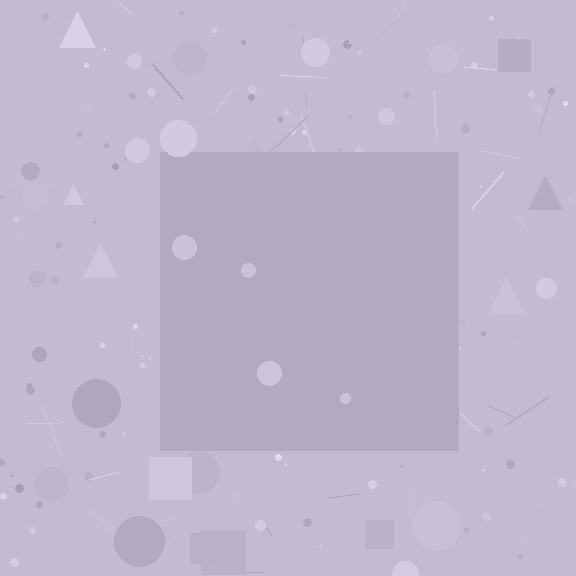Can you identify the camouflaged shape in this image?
The camouflaged shape is a square.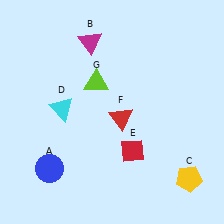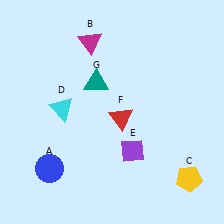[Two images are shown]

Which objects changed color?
E changed from red to purple. G changed from lime to teal.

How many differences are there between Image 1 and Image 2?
There are 2 differences between the two images.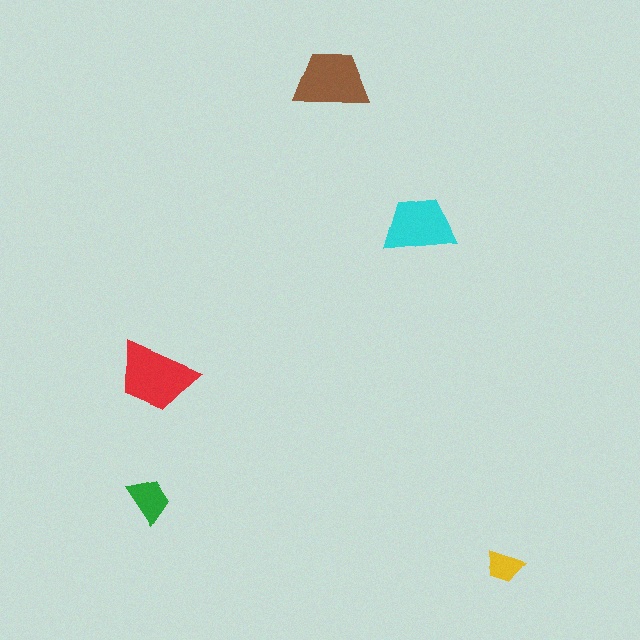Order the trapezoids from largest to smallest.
the red one, the brown one, the cyan one, the green one, the yellow one.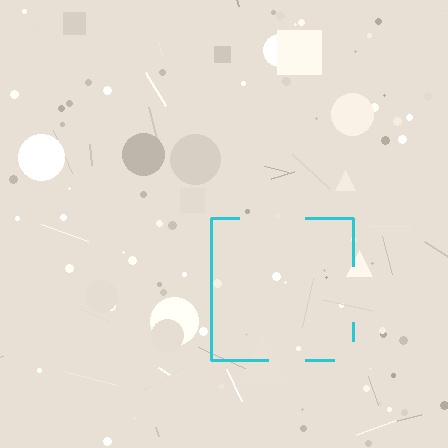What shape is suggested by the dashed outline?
The dashed outline suggests a square.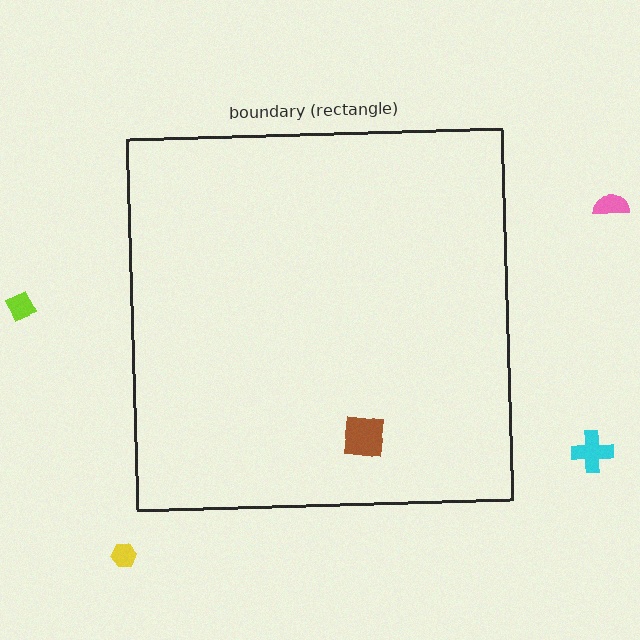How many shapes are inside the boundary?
1 inside, 4 outside.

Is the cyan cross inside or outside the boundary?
Outside.